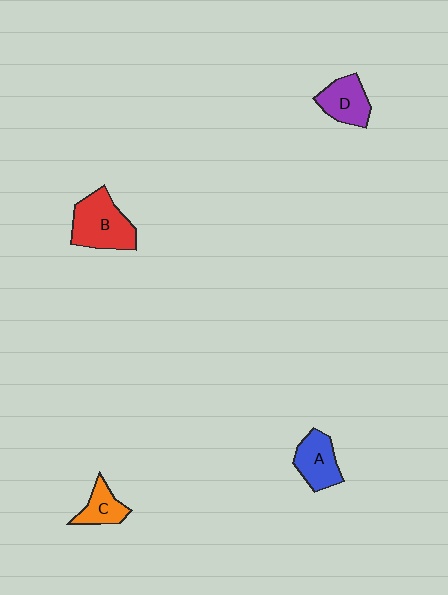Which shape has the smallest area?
Shape C (orange).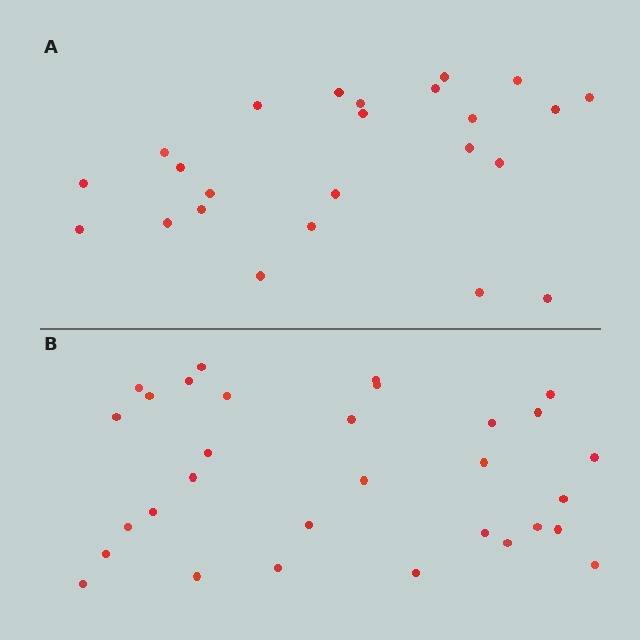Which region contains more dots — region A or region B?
Region B (the bottom region) has more dots.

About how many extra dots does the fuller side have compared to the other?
Region B has roughly 8 or so more dots than region A.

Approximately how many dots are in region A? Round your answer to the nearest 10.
About 20 dots. (The exact count is 24, which rounds to 20.)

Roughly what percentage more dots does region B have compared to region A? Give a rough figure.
About 30% more.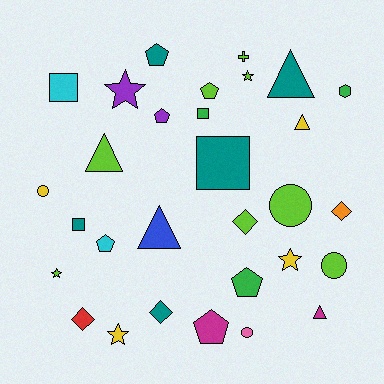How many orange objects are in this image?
There is 1 orange object.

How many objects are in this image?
There are 30 objects.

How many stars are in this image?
There are 5 stars.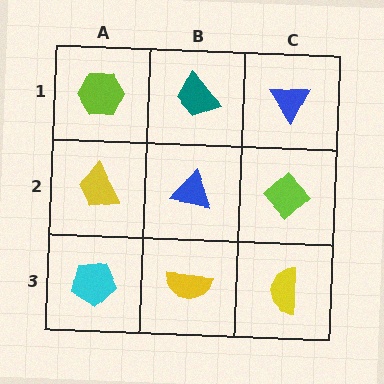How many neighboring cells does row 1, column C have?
2.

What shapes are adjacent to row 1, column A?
A yellow trapezoid (row 2, column A), a teal trapezoid (row 1, column B).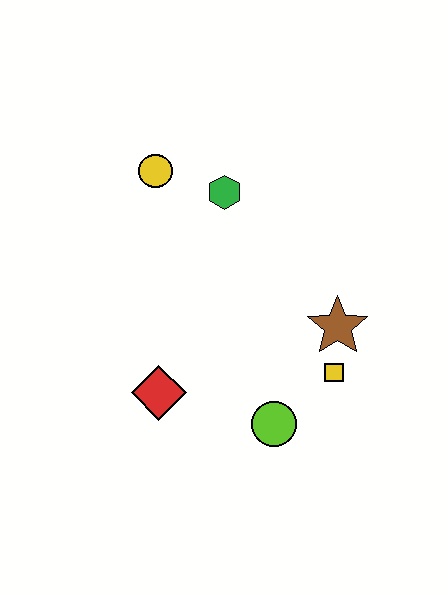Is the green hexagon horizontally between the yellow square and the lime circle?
No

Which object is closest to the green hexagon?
The yellow circle is closest to the green hexagon.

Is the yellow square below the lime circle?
No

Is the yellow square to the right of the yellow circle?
Yes